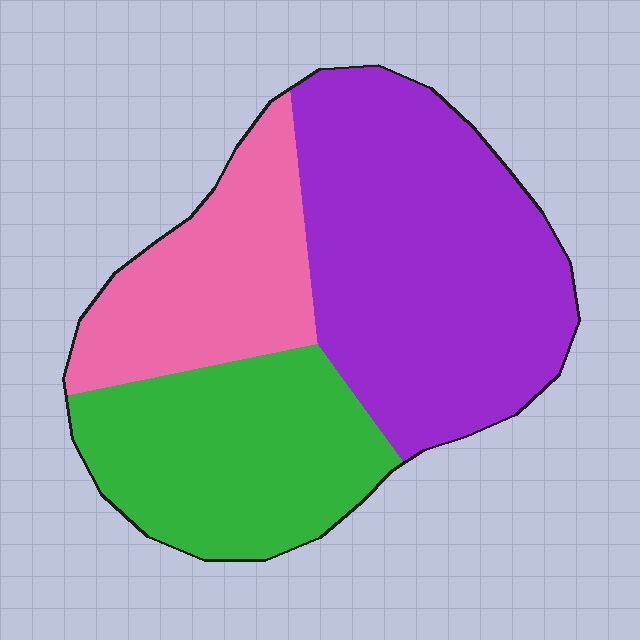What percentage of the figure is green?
Green takes up about one third (1/3) of the figure.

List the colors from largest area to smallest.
From largest to smallest: purple, green, pink.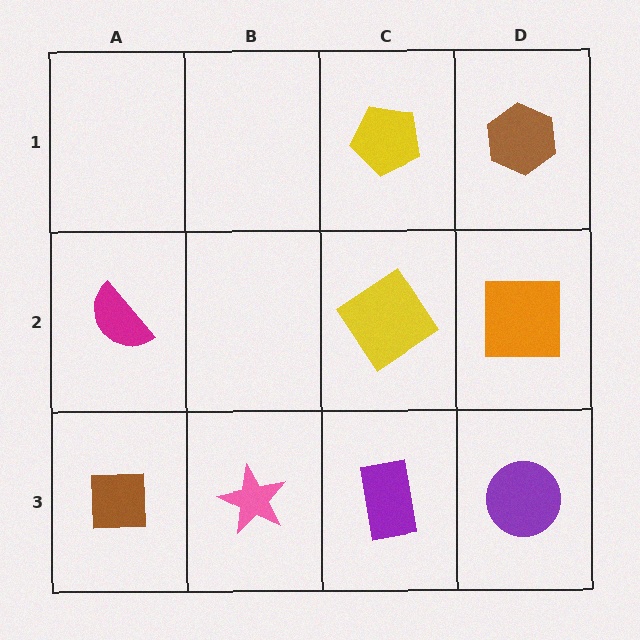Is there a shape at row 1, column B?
No, that cell is empty.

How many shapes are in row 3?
4 shapes.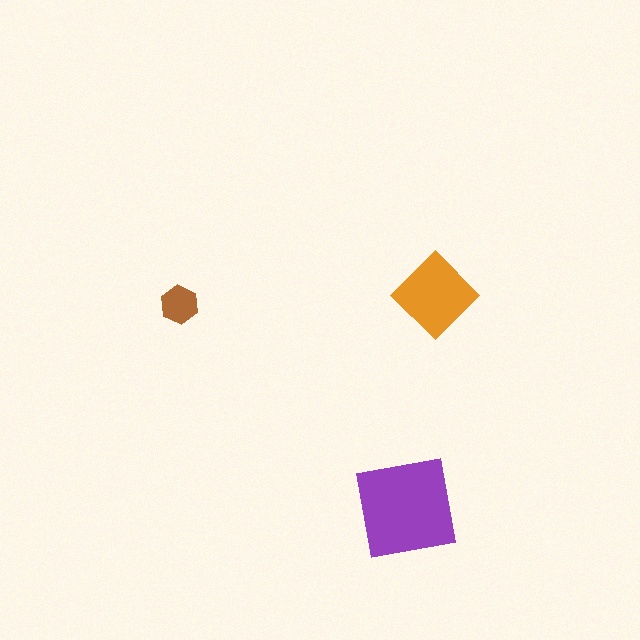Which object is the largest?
The purple square.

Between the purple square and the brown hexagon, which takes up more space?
The purple square.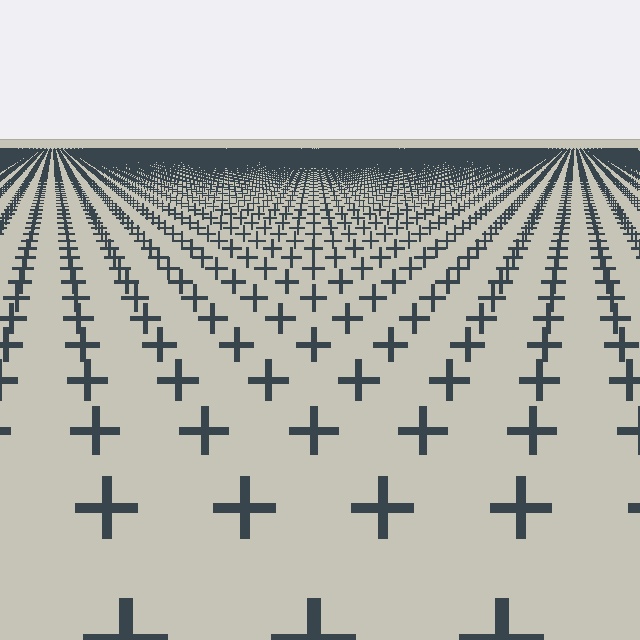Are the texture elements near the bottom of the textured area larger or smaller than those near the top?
Larger. Near the bottom, elements are closer to the viewer and appear at a bigger on-screen size.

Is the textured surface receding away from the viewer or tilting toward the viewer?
The surface is receding away from the viewer. Texture elements get smaller and denser toward the top.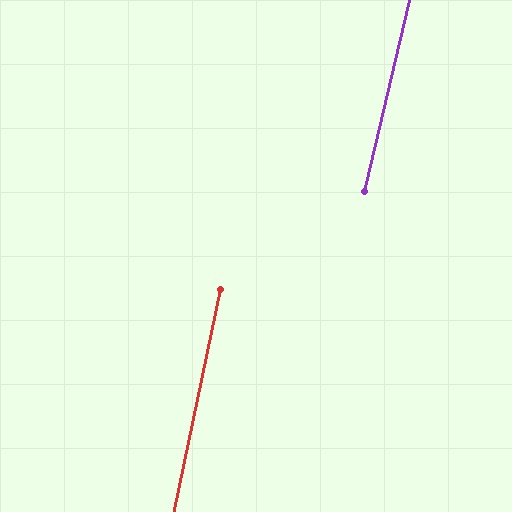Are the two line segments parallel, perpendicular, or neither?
Parallel — their directions differ by only 1.3°.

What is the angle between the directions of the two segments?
Approximately 1 degree.